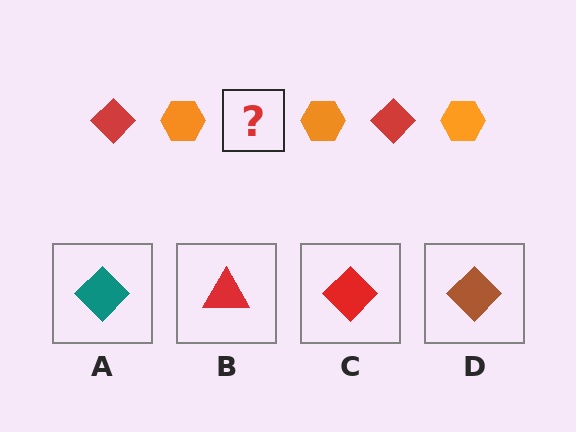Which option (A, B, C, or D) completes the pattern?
C.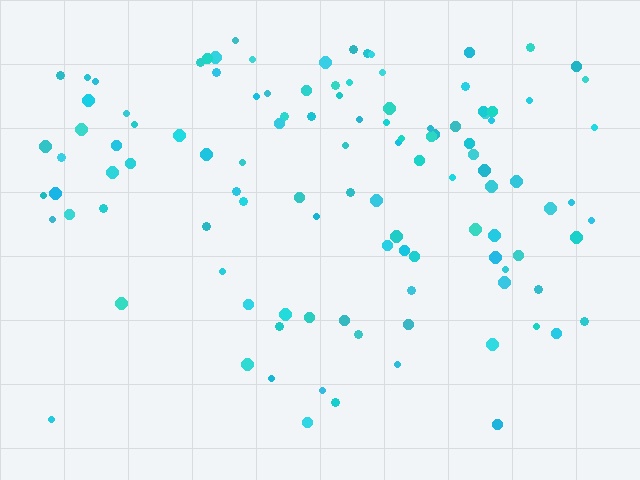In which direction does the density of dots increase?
From bottom to top, with the top side densest.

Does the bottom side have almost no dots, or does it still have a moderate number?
Still a moderate number, just noticeably fewer than the top.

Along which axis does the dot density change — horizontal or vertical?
Vertical.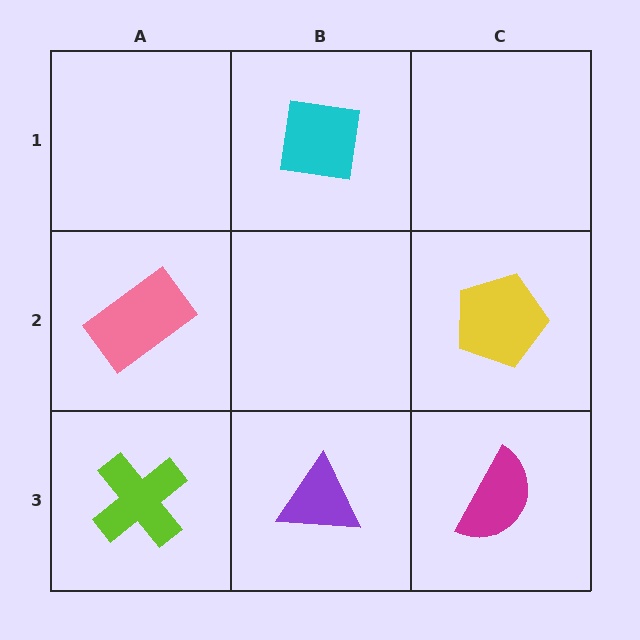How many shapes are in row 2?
2 shapes.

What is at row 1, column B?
A cyan square.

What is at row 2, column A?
A pink rectangle.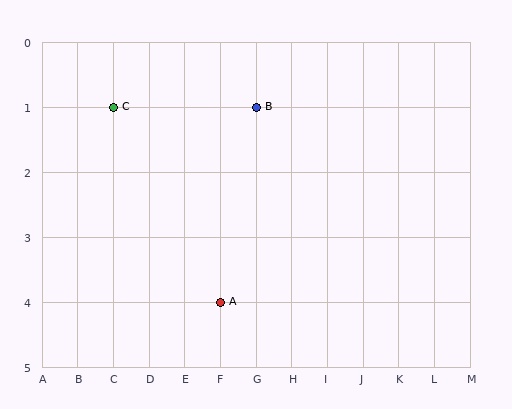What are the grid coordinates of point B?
Point B is at grid coordinates (G, 1).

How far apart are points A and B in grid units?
Points A and B are 1 column and 3 rows apart (about 3.2 grid units diagonally).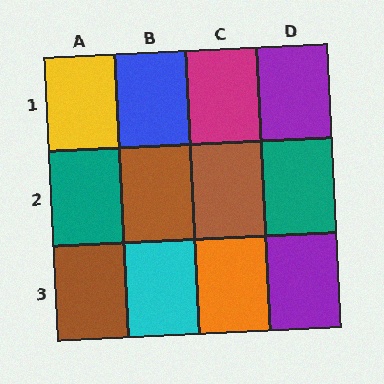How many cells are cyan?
1 cell is cyan.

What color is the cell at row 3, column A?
Brown.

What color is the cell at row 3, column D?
Purple.